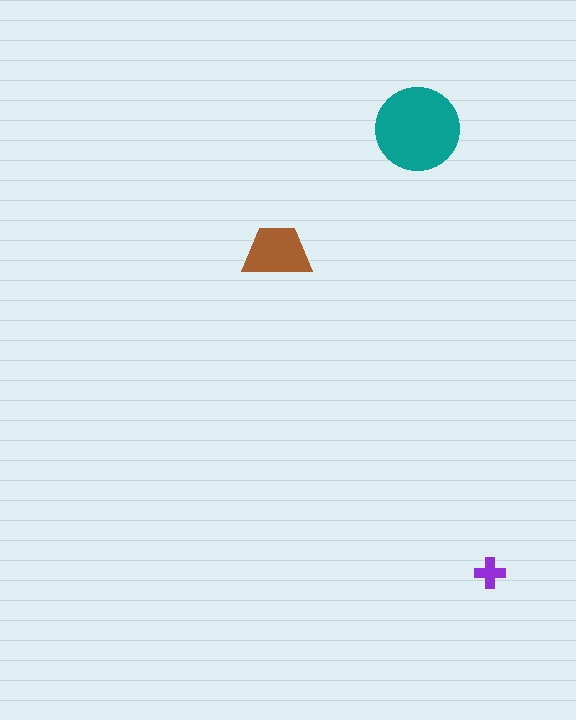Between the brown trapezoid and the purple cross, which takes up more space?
The brown trapezoid.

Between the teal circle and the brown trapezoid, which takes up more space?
The teal circle.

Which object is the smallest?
The purple cross.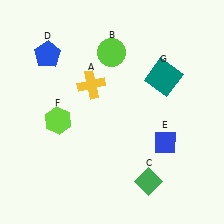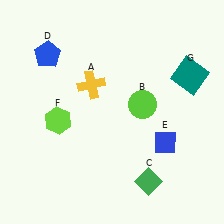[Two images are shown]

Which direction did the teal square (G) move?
The teal square (G) moved right.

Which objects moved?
The objects that moved are: the lime circle (B), the teal square (G).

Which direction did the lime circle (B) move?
The lime circle (B) moved down.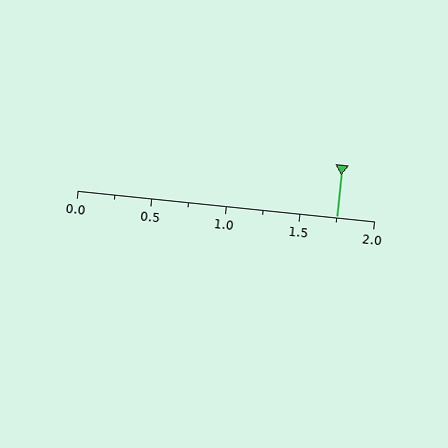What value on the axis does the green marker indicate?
The marker indicates approximately 1.75.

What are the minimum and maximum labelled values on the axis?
The axis runs from 0.0 to 2.0.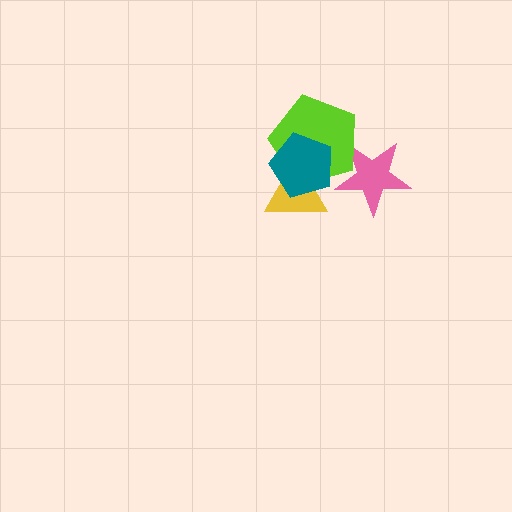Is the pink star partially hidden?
Yes, it is partially covered by another shape.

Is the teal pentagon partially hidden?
No, no other shape covers it.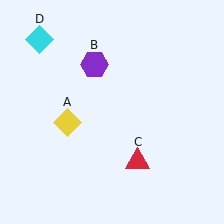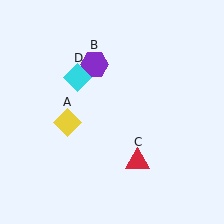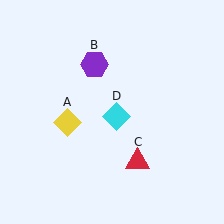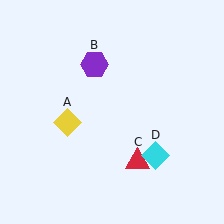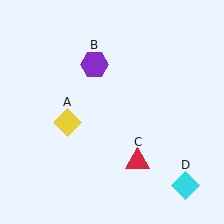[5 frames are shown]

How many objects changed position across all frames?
1 object changed position: cyan diamond (object D).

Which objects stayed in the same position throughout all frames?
Yellow diamond (object A) and purple hexagon (object B) and red triangle (object C) remained stationary.